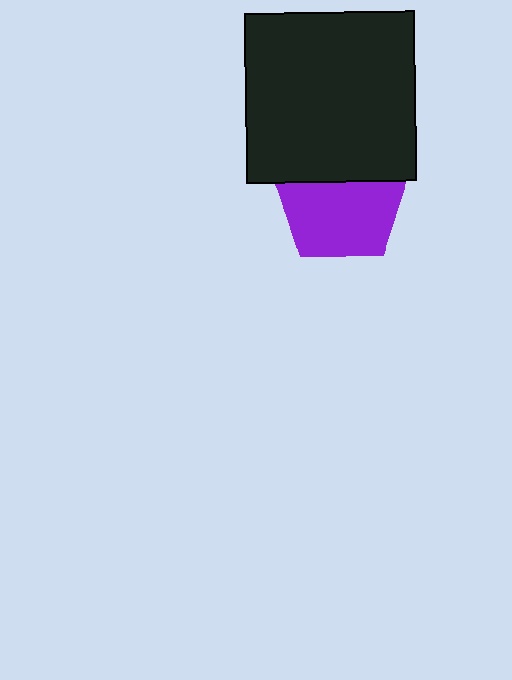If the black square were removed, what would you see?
You would see the complete purple pentagon.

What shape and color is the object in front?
The object in front is a black square.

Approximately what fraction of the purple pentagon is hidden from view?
Roughly 33% of the purple pentagon is hidden behind the black square.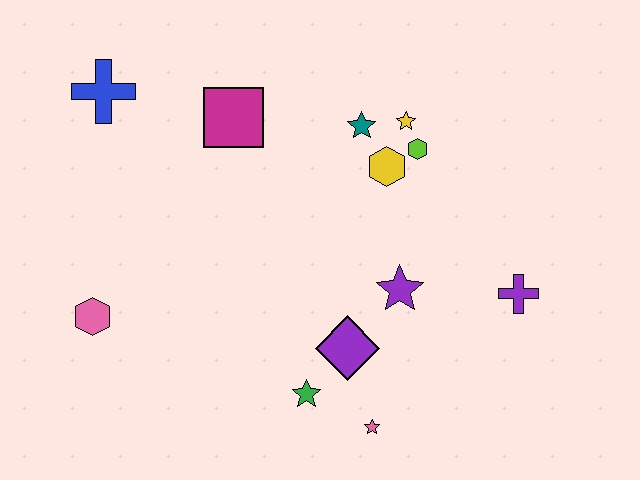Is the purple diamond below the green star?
No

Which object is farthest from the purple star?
The blue cross is farthest from the purple star.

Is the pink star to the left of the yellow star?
Yes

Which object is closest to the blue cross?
The magenta square is closest to the blue cross.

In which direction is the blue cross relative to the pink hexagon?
The blue cross is above the pink hexagon.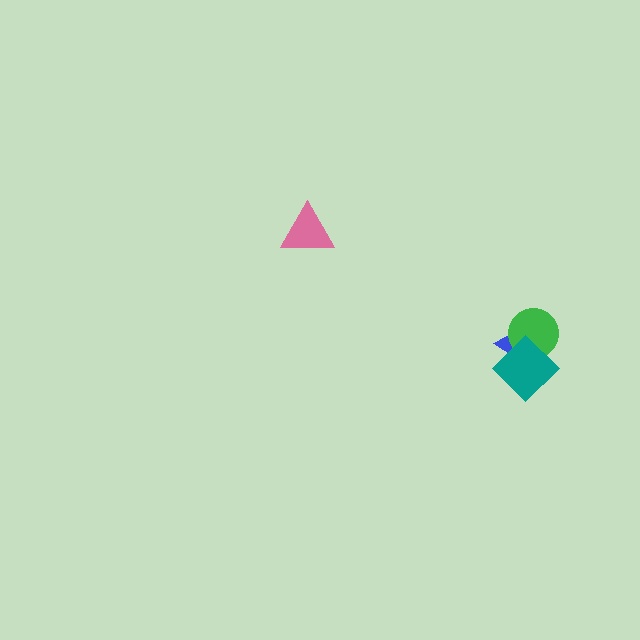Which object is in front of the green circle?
The teal diamond is in front of the green circle.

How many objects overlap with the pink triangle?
0 objects overlap with the pink triangle.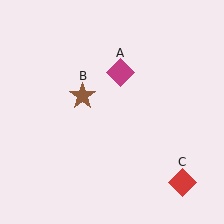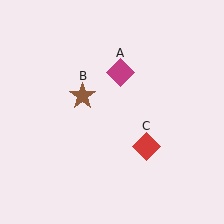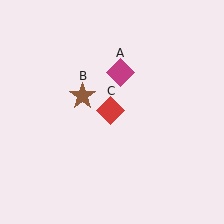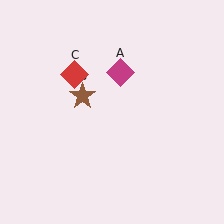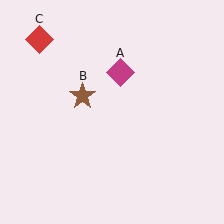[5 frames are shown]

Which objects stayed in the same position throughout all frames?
Magenta diamond (object A) and brown star (object B) remained stationary.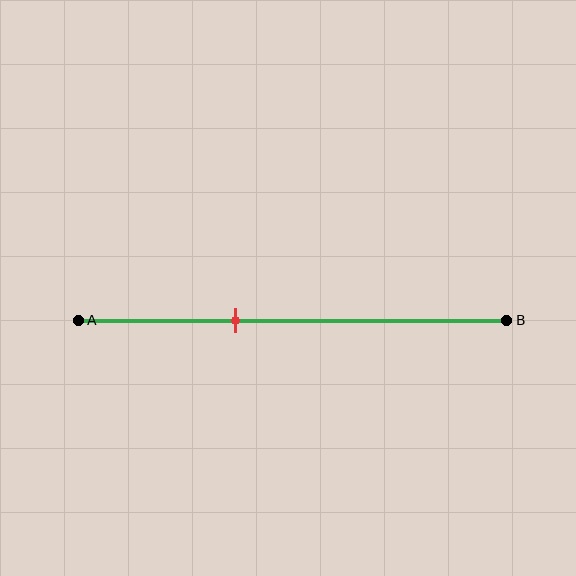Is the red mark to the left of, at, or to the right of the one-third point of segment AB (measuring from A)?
The red mark is to the right of the one-third point of segment AB.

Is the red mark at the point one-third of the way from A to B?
No, the mark is at about 35% from A, not at the 33% one-third point.